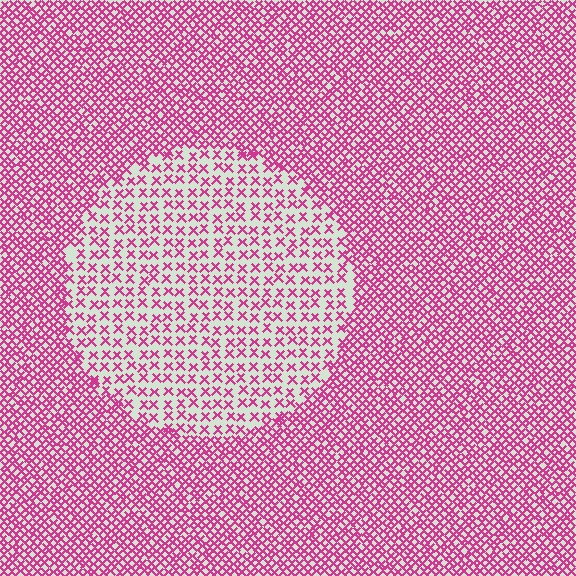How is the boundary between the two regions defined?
The boundary is defined by a change in element density (approximately 2.3x ratio). All elements are the same color, size, and shape.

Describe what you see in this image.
The image contains small magenta elements arranged at two different densities. A circle-shaped region is visible where the elements are less densely packed than the surrounding area.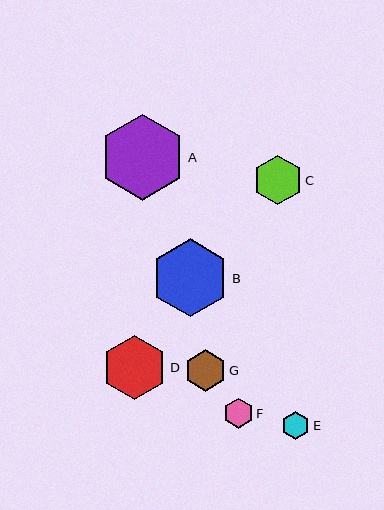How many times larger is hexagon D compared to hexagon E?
Hexagon D is approximately 2.3 times the size of hexagon E.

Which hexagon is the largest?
Hexagon A is the largest with a size of approximately 86 pixels.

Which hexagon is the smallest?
Hexagon E is the smallest with a size of approximately 28 pixels.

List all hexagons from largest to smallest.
From largest to smallest: A, B, D, C, G, F, E.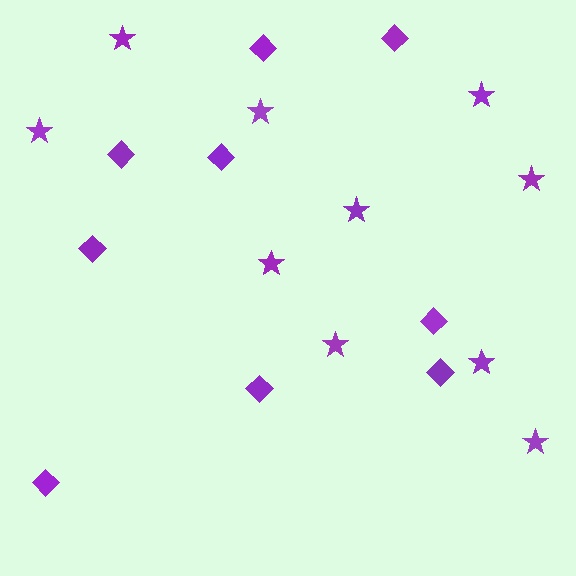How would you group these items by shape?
There are 2 groups: one group of stars (10) and one group of diamonds (9).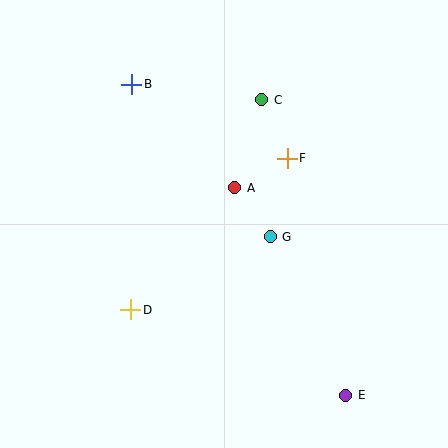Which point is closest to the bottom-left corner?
Point D is closest to the bottom-left corner.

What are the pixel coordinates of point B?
Point B is at (132, 84).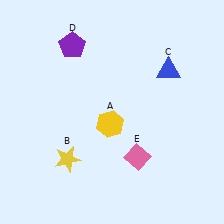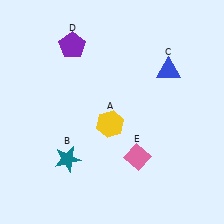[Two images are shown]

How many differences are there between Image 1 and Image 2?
There is 1 difference between the two images.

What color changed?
The star (B) changed from yellow in Image 1 to teal in Image 2.